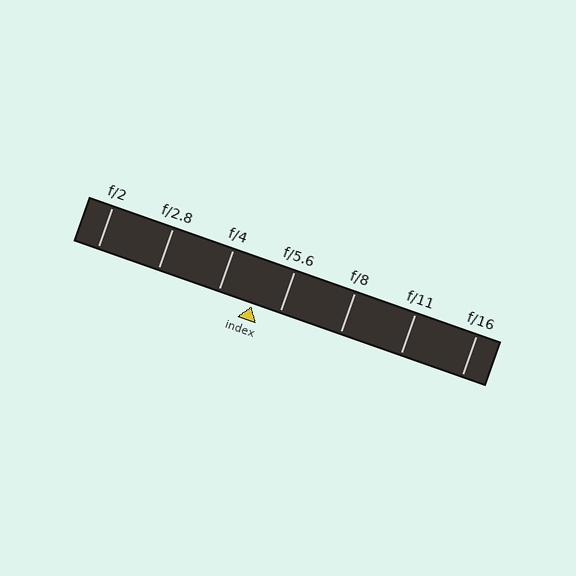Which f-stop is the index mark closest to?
The index mark is closest to f/5.6.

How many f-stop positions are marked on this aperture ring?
There are 7 f-stop positions marked.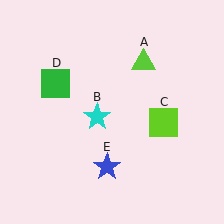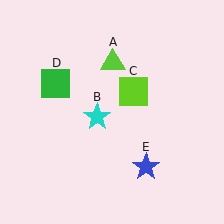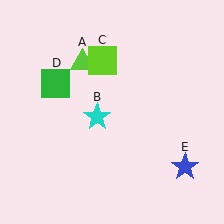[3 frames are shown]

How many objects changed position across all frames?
3 objects changed position: lime triangle (object A), lime square (object C), blue star (object E).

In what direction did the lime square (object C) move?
The lime square (object C) moved up and to the left.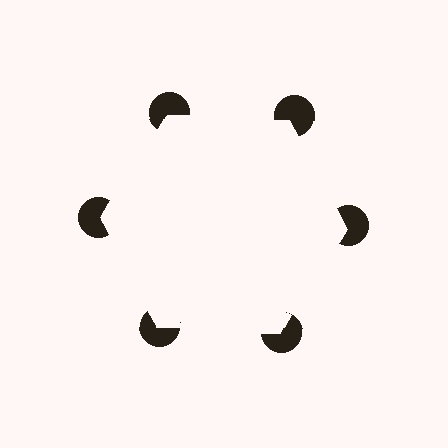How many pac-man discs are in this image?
There are 6 — one at each vertex of the illusory hexagon.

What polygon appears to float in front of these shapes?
An illusory hexagon — its edges are inferred from the aligned wedge cuts in the pac-man discs, not physically drawn.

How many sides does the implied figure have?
6 sides.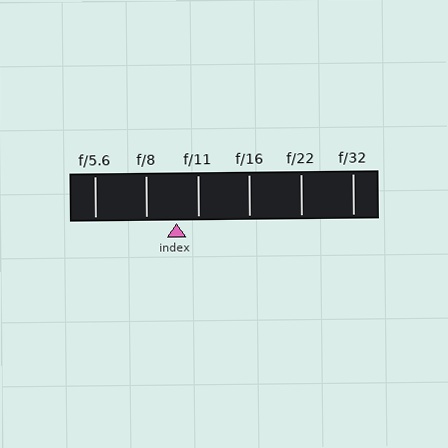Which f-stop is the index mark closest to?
The index mark is closest to f/11.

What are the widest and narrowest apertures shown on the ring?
The widest aperture shown is f/5.6 and the narrowest is f/32.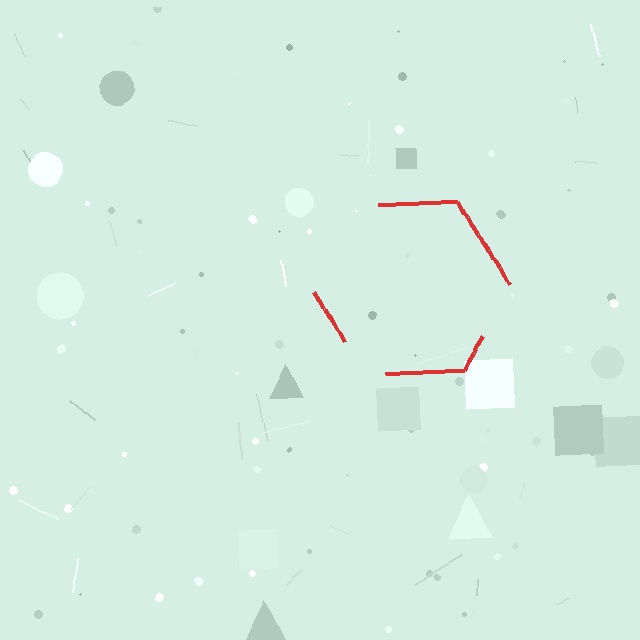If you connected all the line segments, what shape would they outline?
They would outline a hexagon.